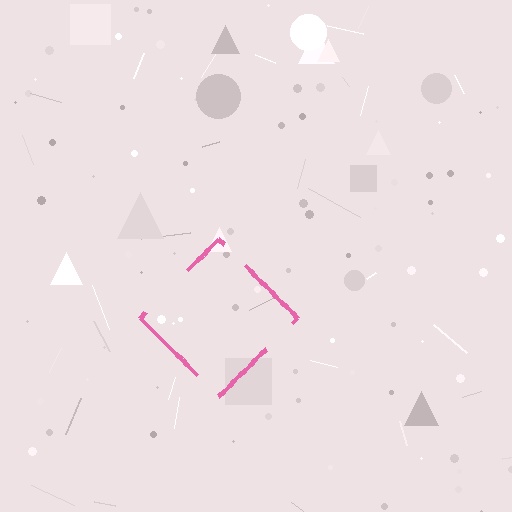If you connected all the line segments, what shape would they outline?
They would outline a diamond.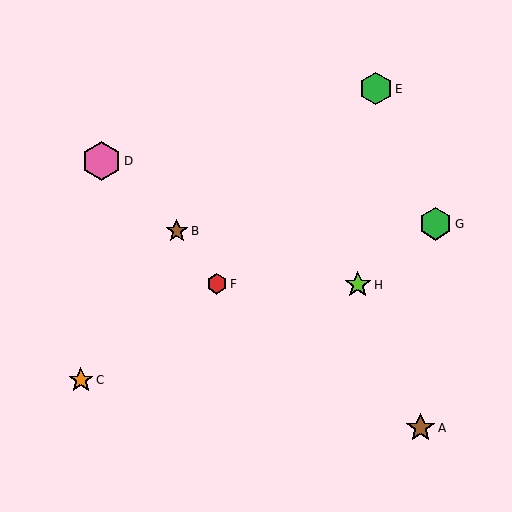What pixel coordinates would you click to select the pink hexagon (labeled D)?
Click at (101, 161) to select the pink hexagon D.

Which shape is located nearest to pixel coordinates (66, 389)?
The orange star (labeled C) at (81, 380) is nearest to that location.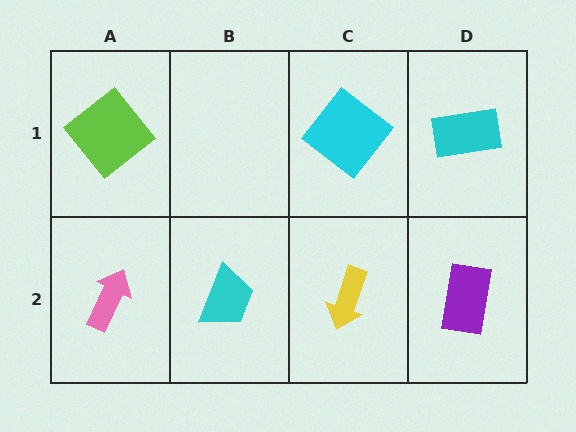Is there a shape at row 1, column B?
No, that cell is empty.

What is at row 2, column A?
A pink arrow.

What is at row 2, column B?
A cyan trapezoid.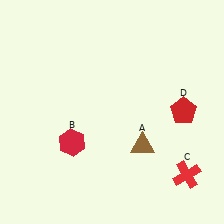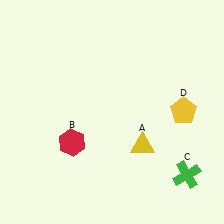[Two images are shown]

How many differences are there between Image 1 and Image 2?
There are 3 differences between the two images.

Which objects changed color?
A changed from brown to yellow. C changed from red to green. D changed from red to yellow.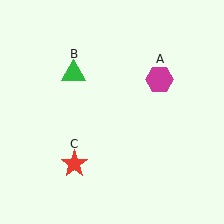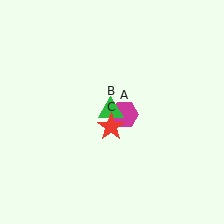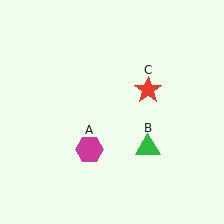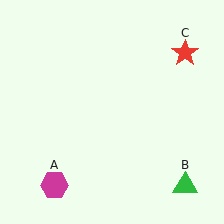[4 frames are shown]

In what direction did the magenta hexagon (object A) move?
The magenta hexagon (object A) moved down and to the left.